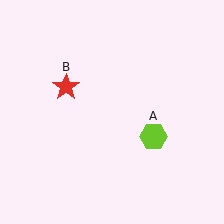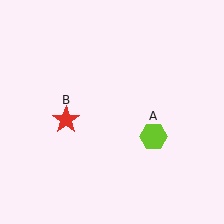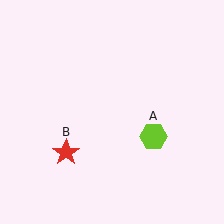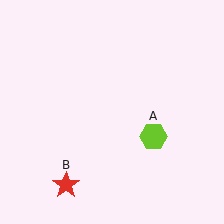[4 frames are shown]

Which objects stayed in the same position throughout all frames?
Lime hexagon (object A) remained stationary.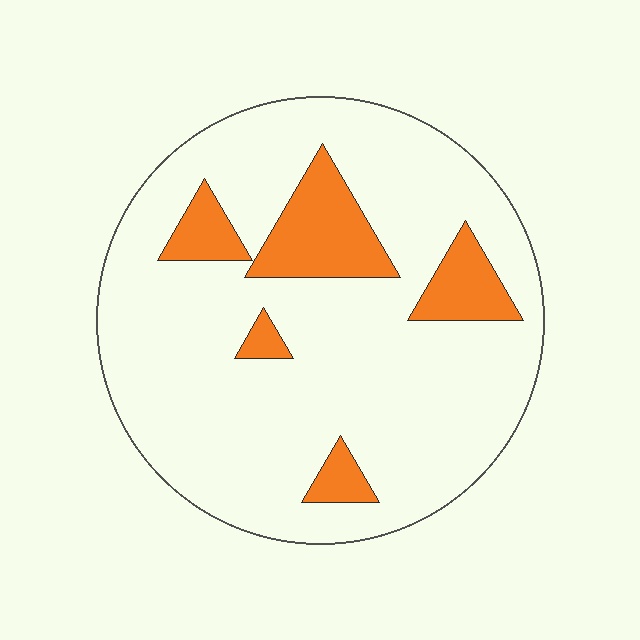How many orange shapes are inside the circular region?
5.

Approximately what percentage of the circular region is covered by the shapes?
Approximately 15%.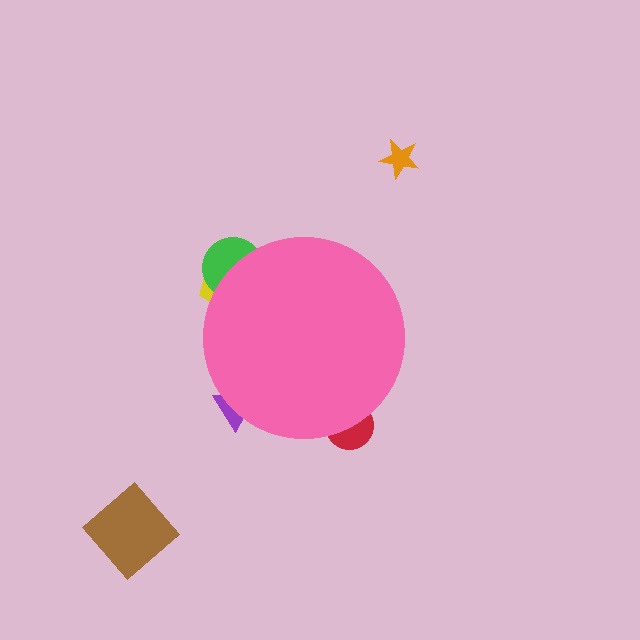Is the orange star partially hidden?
No, the orange star is fully visible.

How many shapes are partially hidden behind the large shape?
4 shapes are partially hidden.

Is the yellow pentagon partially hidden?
Yes, the yellow pentagon is partially hidden behind the pink circle.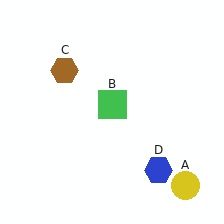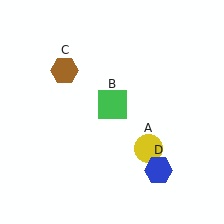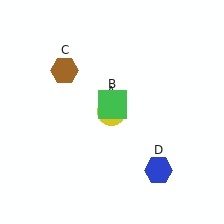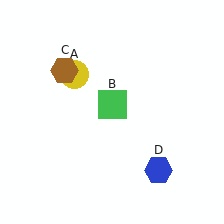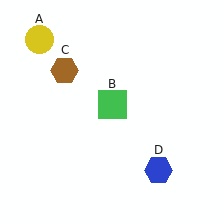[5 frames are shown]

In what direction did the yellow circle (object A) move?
The yellow circle (object A) moved up and to the left.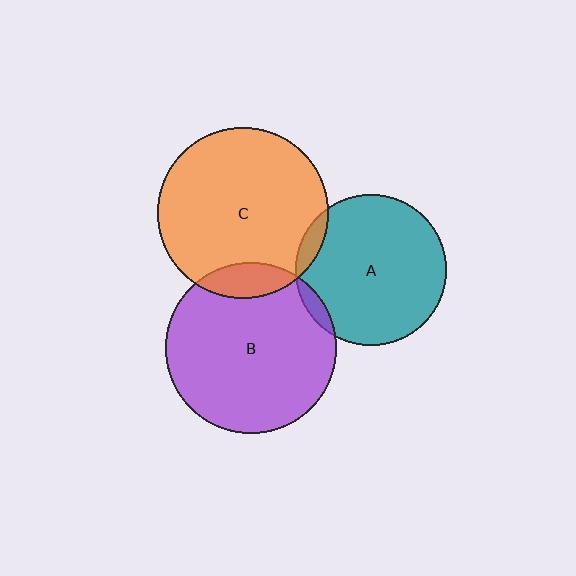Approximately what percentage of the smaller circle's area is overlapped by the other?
Approximately 5%.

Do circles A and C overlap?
Yes.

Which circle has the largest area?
Circle B (purple).